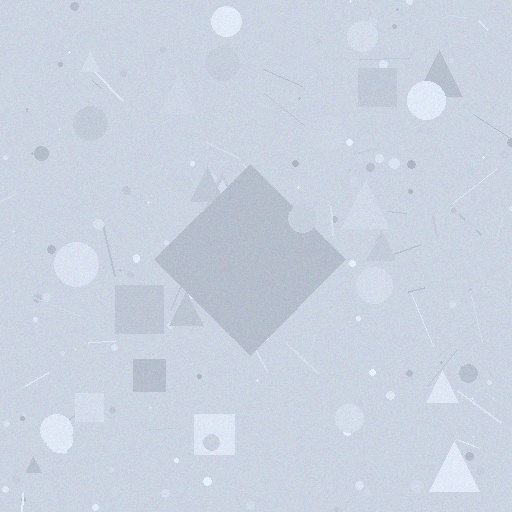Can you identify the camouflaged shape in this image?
The camouflaged shape is a diamond.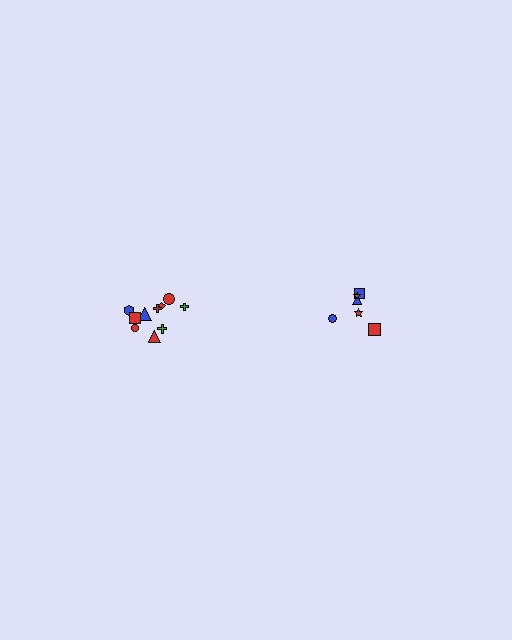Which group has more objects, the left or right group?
The left group.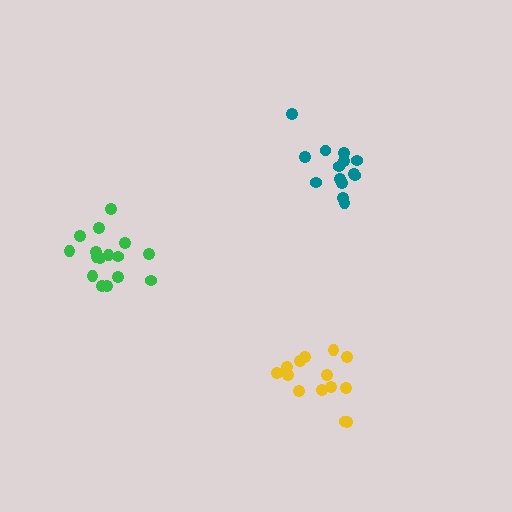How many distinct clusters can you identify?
There are 3 distinct clusters.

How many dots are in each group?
Group 1: 14 dots, Group 2: 14 dots, Group 3: 16 dots (44 total).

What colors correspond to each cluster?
The clusters are colored: yellow, teal, green.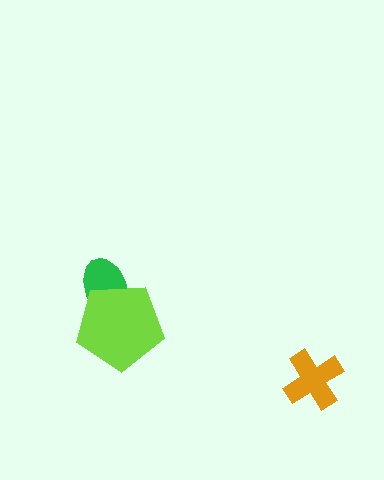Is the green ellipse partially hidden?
Yes, it is partially covered by another shape.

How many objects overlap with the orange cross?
0 objects overlap with the orange cross.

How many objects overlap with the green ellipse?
1 object overlaps with the green ellipse.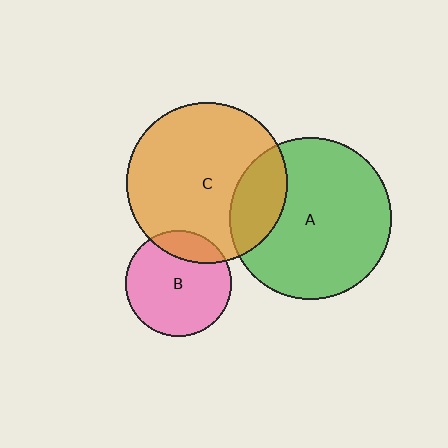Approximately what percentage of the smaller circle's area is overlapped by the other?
Approximately 20%.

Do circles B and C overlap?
Yes.